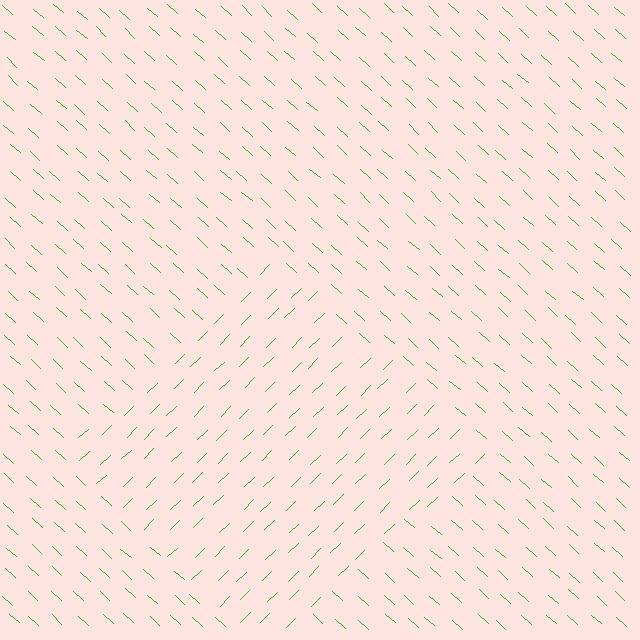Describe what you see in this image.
The image is filled with small green line segments. A diamond region in the image has lines oriented differently from the surrounding lines, creating a visible texture boundary.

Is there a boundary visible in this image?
Yes, there is a texture boundary formed by a change in line orientation.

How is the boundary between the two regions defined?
The boundary is defined purely by a change in line orientation (approximately 86 degrees difference). All lines are the same color and thickness.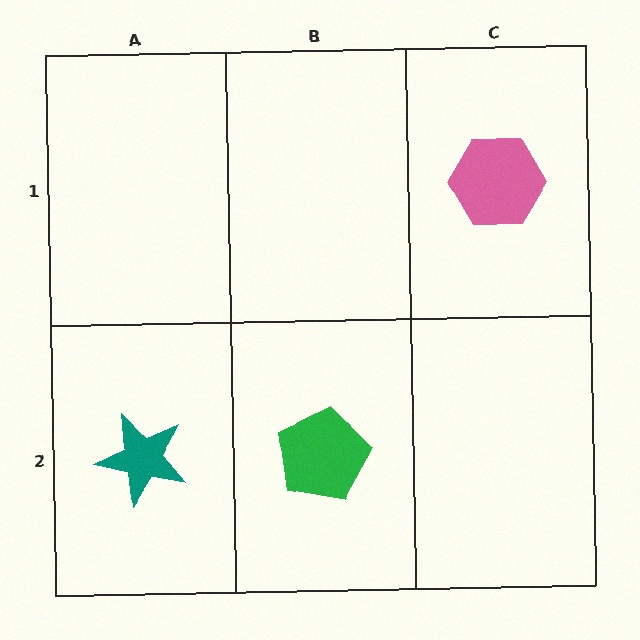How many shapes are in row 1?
1 shape.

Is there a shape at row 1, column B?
No, that cell is empty.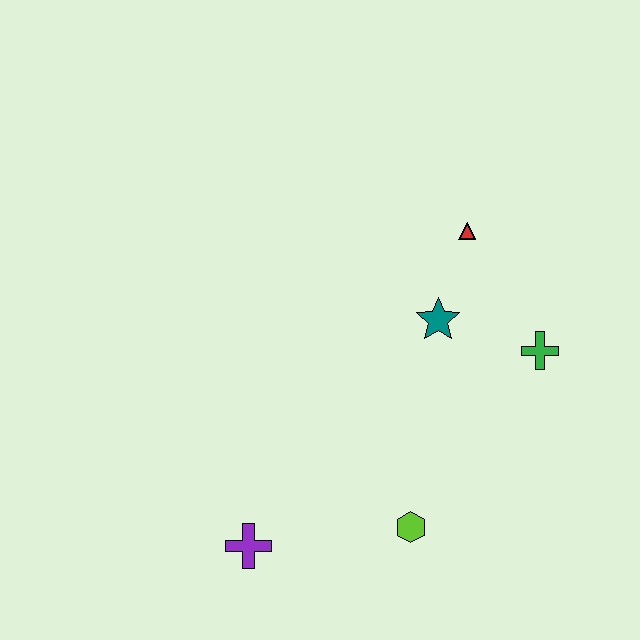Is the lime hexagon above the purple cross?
Yes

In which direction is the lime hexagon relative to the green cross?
The lime hexagon is below the green cross.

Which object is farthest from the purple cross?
The red triangle is farthest from the purple cross.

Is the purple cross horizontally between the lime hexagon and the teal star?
No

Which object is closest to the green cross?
The teal star is closest to the green cross.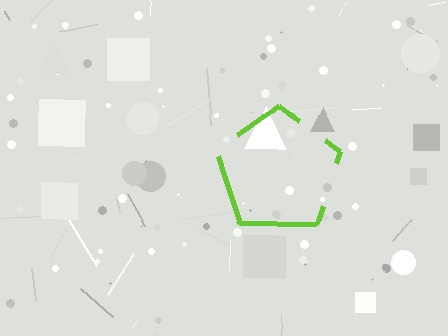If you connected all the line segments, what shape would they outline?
They would outline a pentagon.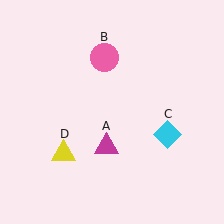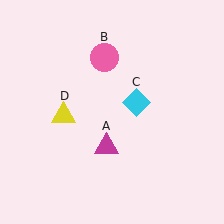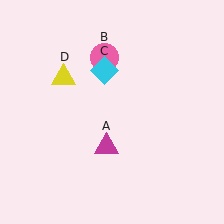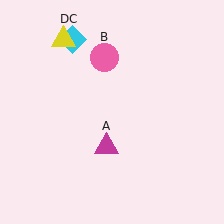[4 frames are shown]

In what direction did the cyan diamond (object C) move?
The cyan diamond (object C) moved up and to the left.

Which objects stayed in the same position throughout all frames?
Magenta triangle (object A) and pink circle (object B) remained stationary.